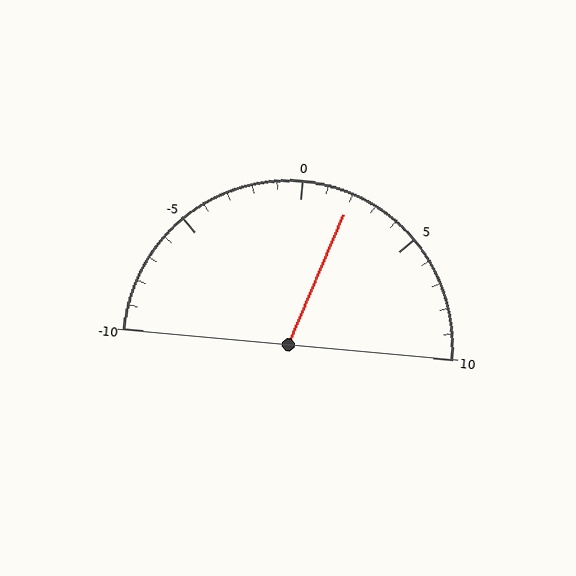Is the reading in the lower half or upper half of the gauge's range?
The reading is in the upper half of the range (-10 to 10).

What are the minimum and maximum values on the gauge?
The gauge ranges from -10 to 10.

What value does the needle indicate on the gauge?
The needle indicates approximately 2.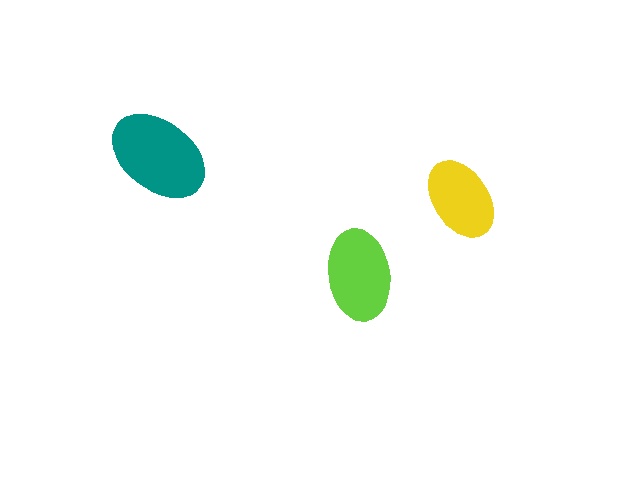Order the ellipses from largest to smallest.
the teal one, the lime one, the yellow one.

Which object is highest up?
The teal ellipse is topmost.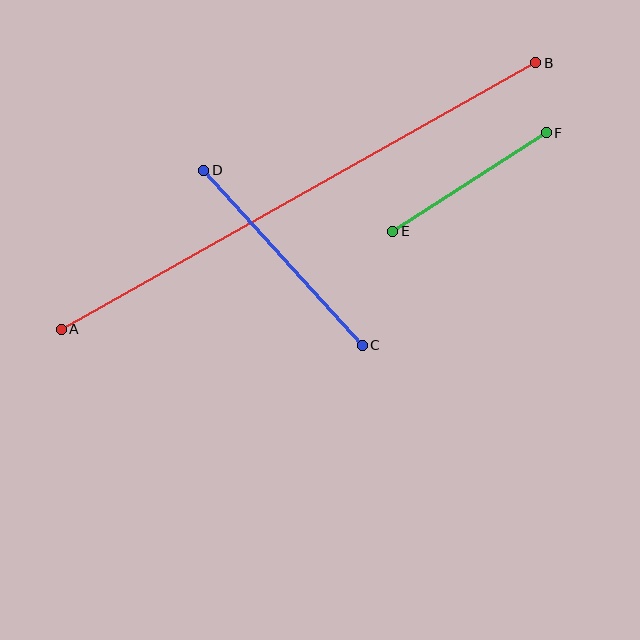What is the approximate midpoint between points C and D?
The midpoint is at approximately (283, 258) pixels.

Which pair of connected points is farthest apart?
Points A and B are farthest apart.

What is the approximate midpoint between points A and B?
The midpoint is at approximately (298, 196) pixels.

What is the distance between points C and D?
The distance is approximately 236 pixels.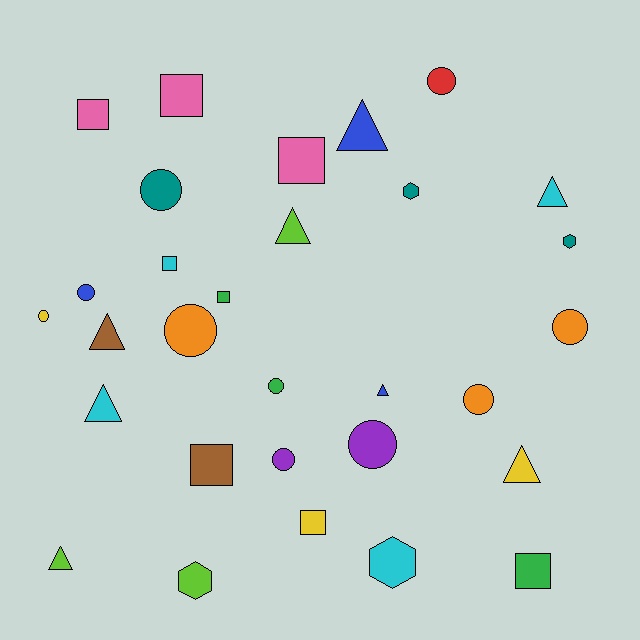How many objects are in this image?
There are 30 objects.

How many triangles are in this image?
There are 8 triangles.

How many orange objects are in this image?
There are 3 orange objects.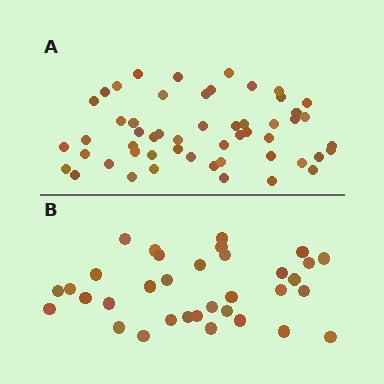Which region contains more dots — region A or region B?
Region A (the top region) has more dots.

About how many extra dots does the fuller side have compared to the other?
Region A has approximately 20 more dots than region B.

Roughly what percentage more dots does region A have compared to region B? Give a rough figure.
About 55% more.